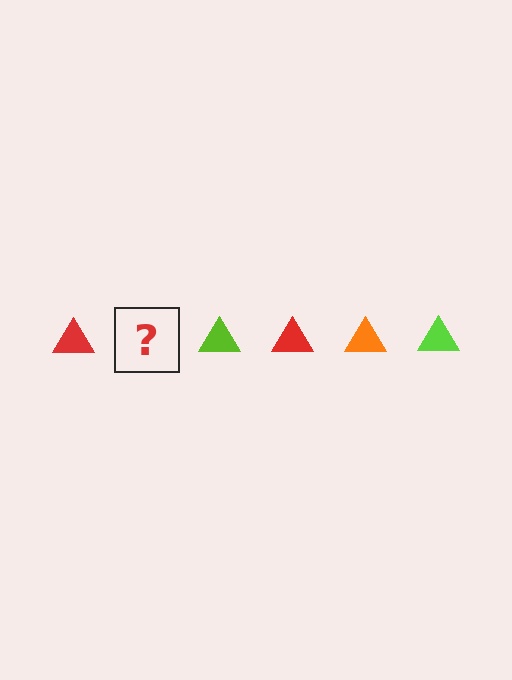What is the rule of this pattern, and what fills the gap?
The rule is that the pattern cycles through red, orange, lime triangles. The gap should be filled with an orange triangle.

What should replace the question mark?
The question mark should be replaced with an orange triangle.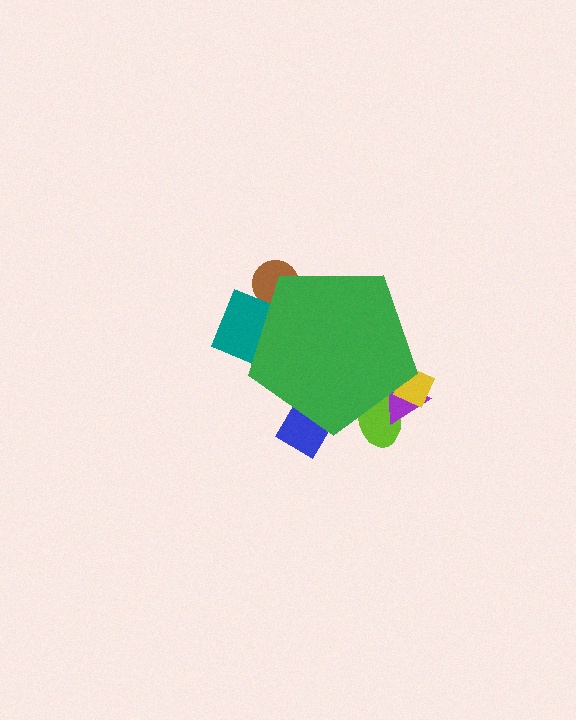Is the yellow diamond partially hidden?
Yes, the yellow diamond is partially hidden behind the green pentagon.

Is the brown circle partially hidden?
Yes, the brown circle is partially hidden behind the green pentagon.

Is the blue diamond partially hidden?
Yes, the blue diamond is partially hidden behind the green pentagon.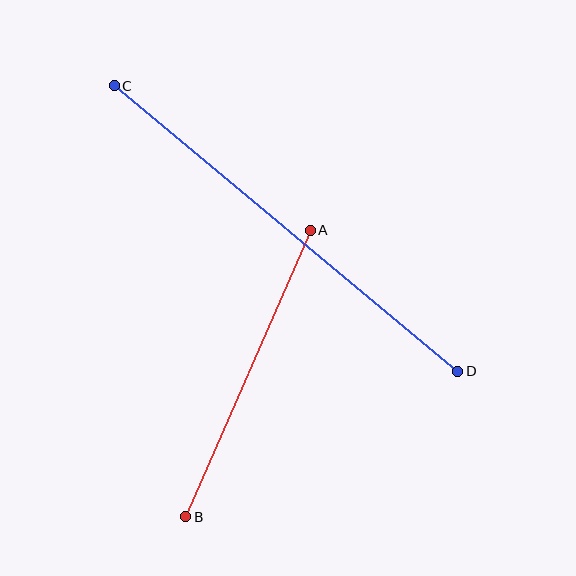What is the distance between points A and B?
The distance is approximately 312 pixels.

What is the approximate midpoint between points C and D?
The midpoint is at approximately (286, 229) pixels.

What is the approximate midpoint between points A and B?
The midpoint is at approximately (248, 373) pixels.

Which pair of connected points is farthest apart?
Points C and D are farthest apart.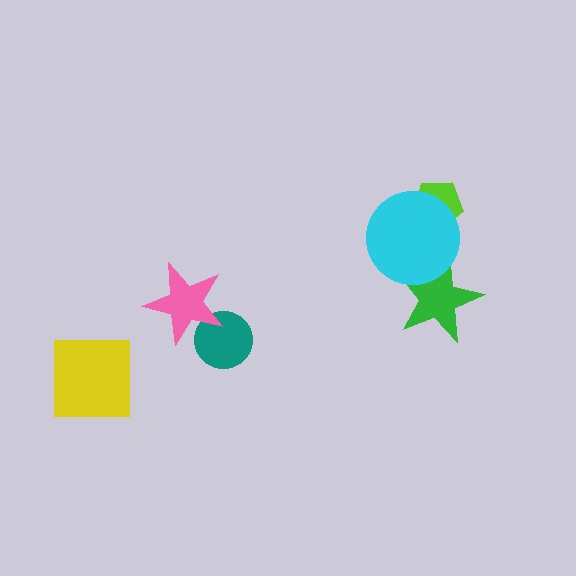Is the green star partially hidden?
Yes, it is partially covered by another shape.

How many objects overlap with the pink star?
1 object overlaps with the pink star.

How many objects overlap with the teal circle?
1 object overlaps with the teal circle.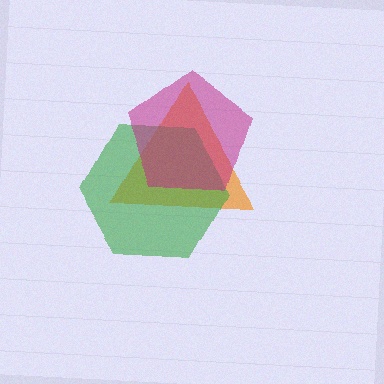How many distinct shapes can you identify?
There are 3 distinct shapes: an orange triangle, a green hexagon, a magenta pentagon.